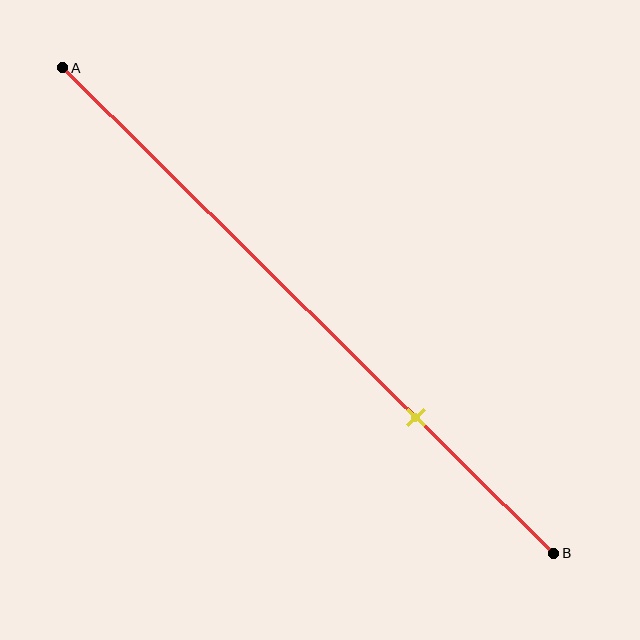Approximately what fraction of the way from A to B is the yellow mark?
The yellow mark is approximately 70% of the way from A to B.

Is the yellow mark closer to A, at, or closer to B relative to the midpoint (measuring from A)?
The yellow mark is closer to point B than the midpoint of segment AB.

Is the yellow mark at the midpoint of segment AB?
No, the mark is at about 70% from A, not at the 50% midpoint.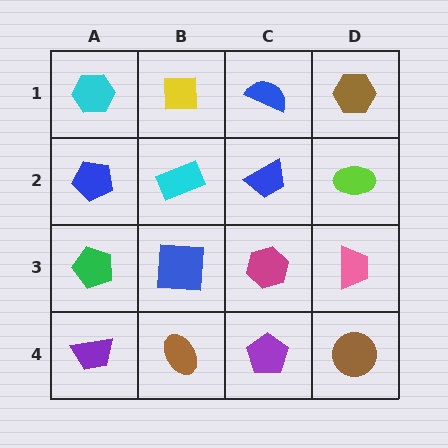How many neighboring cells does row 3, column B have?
4.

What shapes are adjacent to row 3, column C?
A blue trapezoid (row 2, column C), a purple pentagon (row 4, column C), a blue square (row 3, column B), a pink trapezoid (row 3, column D).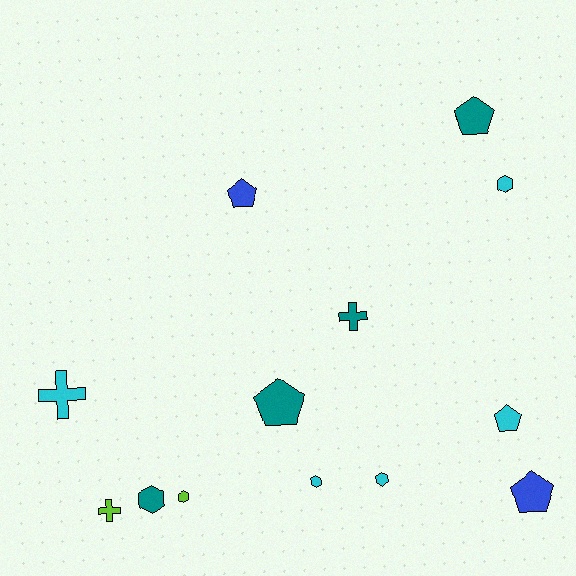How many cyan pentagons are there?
There is 1 cyan pentagon.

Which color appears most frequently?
Cyan, with 5 objects.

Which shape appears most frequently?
Pentagon, with 5 objects.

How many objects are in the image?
There are 13 objects.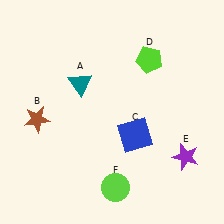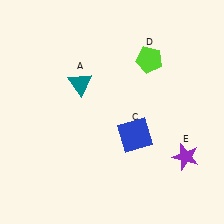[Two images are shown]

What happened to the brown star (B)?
The brown star (B) was removed in Image 2. It was in the bottom-left area of Image 1.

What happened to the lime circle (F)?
The lime circle (F) was removed in Image 2. It was in the bottom-right area of Image 1.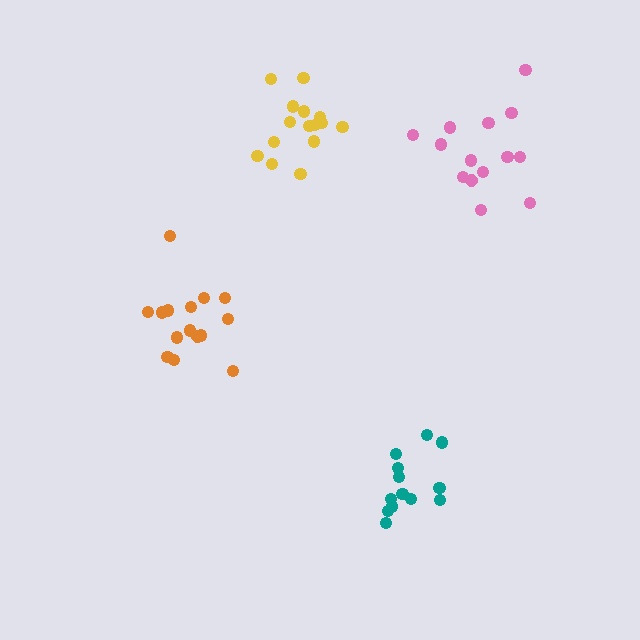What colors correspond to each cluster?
The clusters are colored: orange, yellow, teal, pink.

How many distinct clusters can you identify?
There are 4 distinct clusters.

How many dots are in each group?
Group 1: 15 dots, Group 2: 15 dots, Group 3: 13 dots, Group 4: 14 dots (57 total).